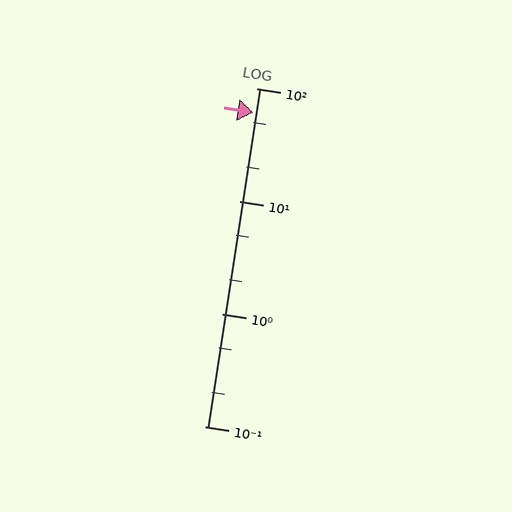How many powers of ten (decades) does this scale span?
The scale spans 3 decades, from 0.1 to 100.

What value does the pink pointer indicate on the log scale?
The pointer indicates approximately 61.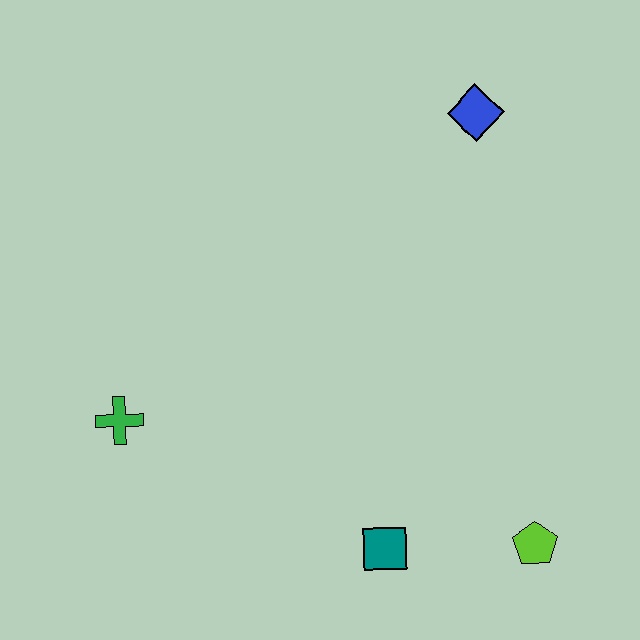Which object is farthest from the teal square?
The blue diamond is farthest from the teal square.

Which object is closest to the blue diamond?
The lime pentagon is closest to the blue diamond.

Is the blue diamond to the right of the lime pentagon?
No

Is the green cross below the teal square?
No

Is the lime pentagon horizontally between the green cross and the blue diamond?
No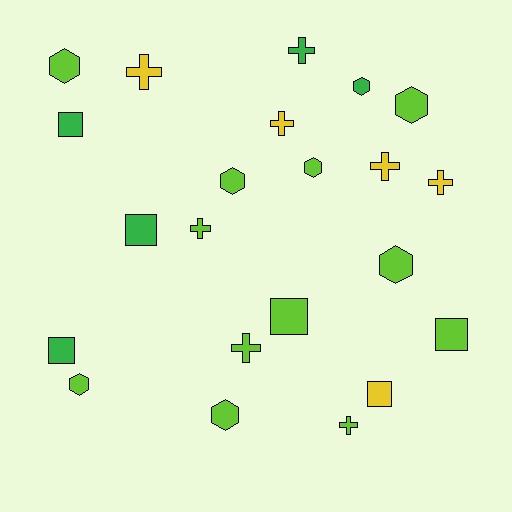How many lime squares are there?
There are 2 lime squares.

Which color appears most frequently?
Lime, with 12 objects.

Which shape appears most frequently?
Hexagon, with 8 objects.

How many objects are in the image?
There are 22 objects.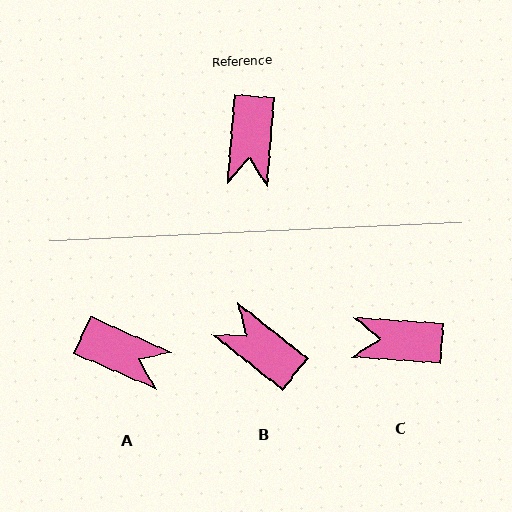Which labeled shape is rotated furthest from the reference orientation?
B, about 125 degrees away.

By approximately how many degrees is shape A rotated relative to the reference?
Approximately 71 degrees counter-clockwise.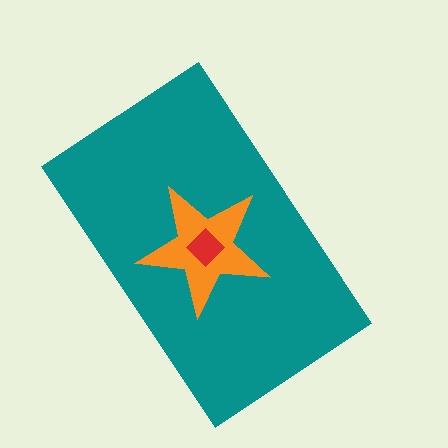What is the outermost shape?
The teal rectangle.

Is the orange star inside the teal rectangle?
Yes.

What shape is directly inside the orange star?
The red diamond.